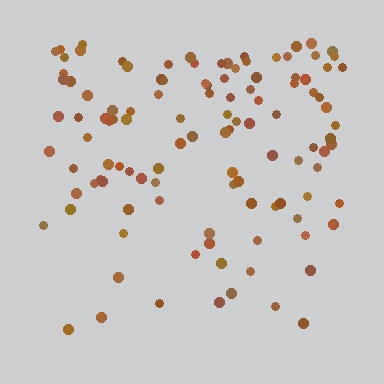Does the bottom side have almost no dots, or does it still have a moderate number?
Still a moderate number, just noticeably fewer than the top.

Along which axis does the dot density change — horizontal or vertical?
Vertical.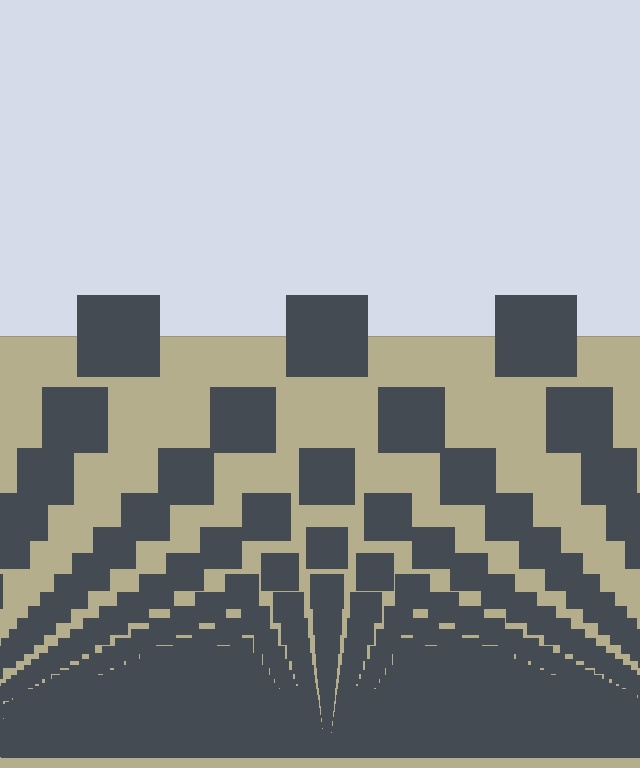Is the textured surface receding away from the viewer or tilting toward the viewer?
The surface appears to tilt toward the viewer. Texture elements get larger and sparser toward the top.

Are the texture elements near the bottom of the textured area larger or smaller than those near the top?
Smaller. The gradient is inverted — elements near the bottom are smaller and denser.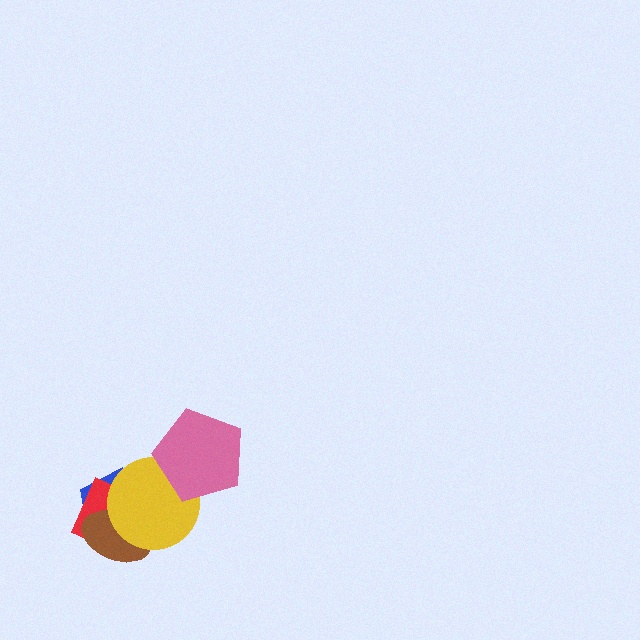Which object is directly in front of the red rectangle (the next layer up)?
The brown ellipse is directly in front of the red rectangle.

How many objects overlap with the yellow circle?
4 objects overlap with the yellow circle.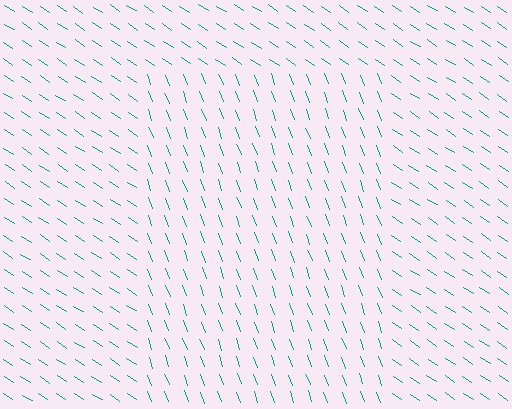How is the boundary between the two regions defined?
The boundary is defined purely by a change in line orientation (approximately 36 degrees difference). All lines are the same color and thickness.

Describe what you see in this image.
The image is filled with small teal line segments. A rectangle region in the image has lines oriented differently from the surrounding lines, creating a visible texture boundary.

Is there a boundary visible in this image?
Yes, there is a texture boundary formed by a change in line orientation.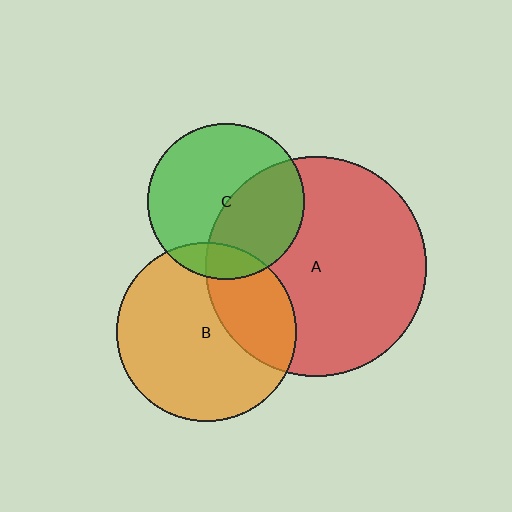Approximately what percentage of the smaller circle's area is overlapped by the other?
Approximately 15%.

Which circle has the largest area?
Circle A (red).